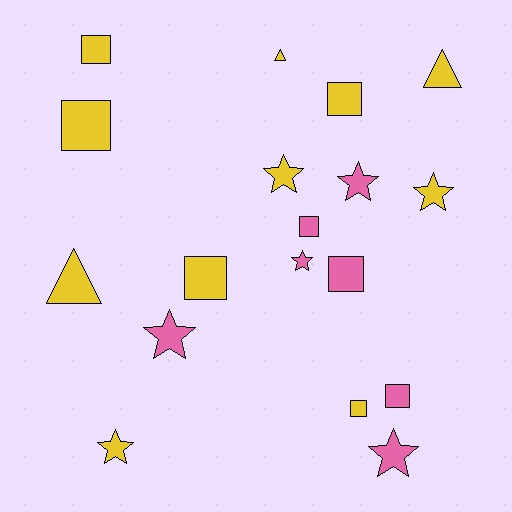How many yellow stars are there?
There are 3 yellow stars.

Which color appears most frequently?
Yellow, with 11 objects.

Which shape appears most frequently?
Square, with 8 objects.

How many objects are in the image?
There are 18 objects.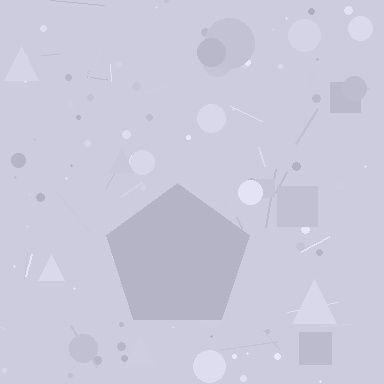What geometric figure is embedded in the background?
A pentagon is embedded in the background.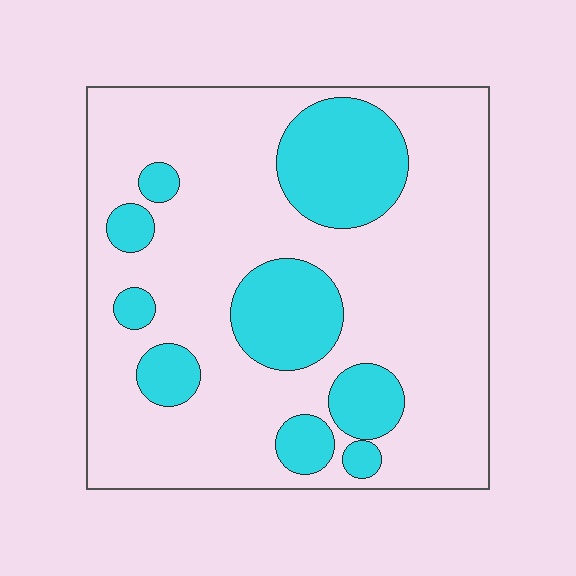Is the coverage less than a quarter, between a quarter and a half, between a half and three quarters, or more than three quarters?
Less than a quarter.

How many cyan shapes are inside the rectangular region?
9.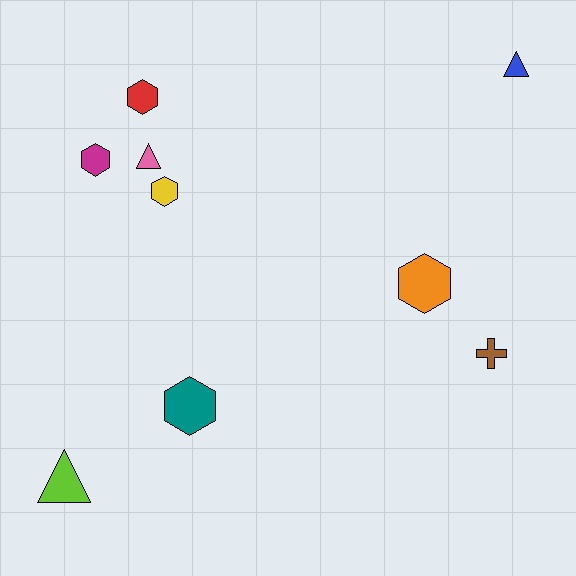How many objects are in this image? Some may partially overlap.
There are 9 objects.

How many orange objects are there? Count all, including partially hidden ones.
There is 1 orange object.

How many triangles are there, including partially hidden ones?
There are 3 triangles.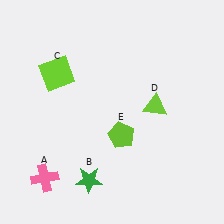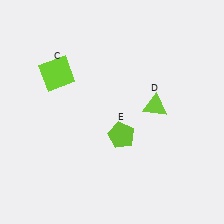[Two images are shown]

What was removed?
The pink cross (A), the green star (B) were removed in Image 2.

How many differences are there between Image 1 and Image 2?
There are 2 differences between the two images.